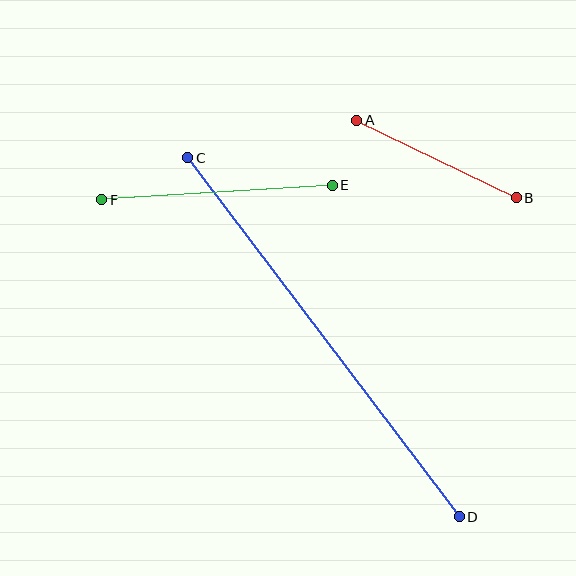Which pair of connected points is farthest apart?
Points C and D are farthest apart.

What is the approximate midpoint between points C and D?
The midpoint is at approximately (324, 337) pixels.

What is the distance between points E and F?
The distance is approximately 231 pixels.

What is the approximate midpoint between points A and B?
The midpoint is at approximately (437, 159) pixels.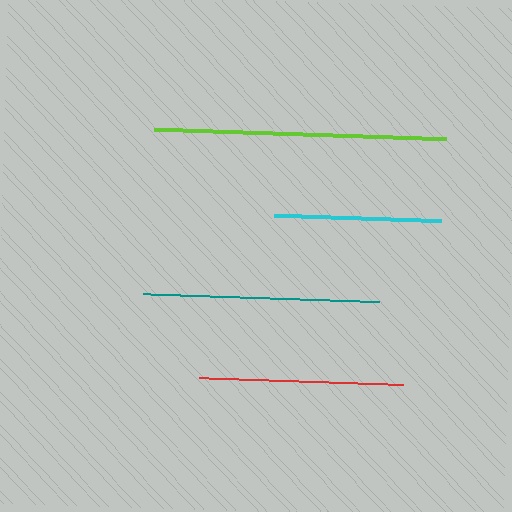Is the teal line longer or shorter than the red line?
The teal line is longer than the red line.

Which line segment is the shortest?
The cyan line is the shortest at approximately 167 pixels.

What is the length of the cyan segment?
The cyan segment is approximately 167 pixels long.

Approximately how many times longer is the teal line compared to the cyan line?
The teal line is approximately 1.4 times the length of the cyan line.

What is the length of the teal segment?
The teal segment is approximately 237 pixels long.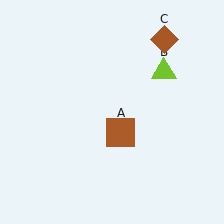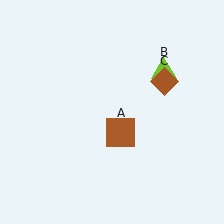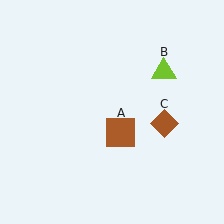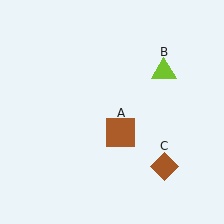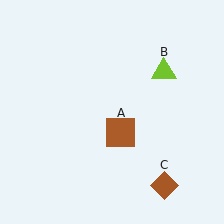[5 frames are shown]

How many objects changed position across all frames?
1 object changed position: brown diamond (object C).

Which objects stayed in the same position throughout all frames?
Brown square (object A) and lime triangle (object B) remained stationary.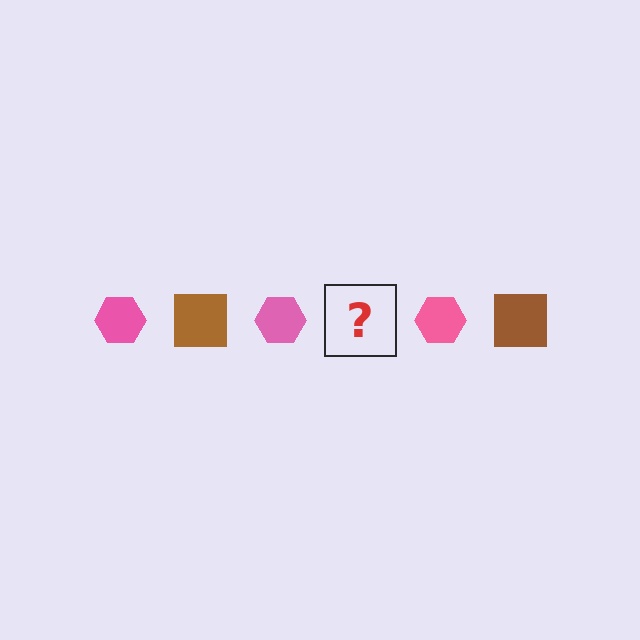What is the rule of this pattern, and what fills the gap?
The rule is that the pattern alternates between pink hexagon and brown square. The gap should be filled with a brown square.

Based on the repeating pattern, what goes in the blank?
The blank should be a brown square.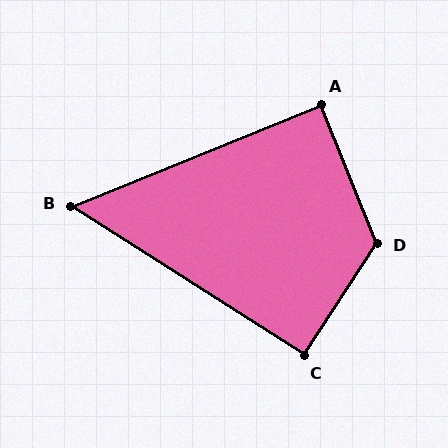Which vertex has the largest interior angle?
D, at approximately 125 degrees.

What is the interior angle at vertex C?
Approximately 90 degrees (approximately right).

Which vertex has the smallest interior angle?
B, at approximately 55 degrees.